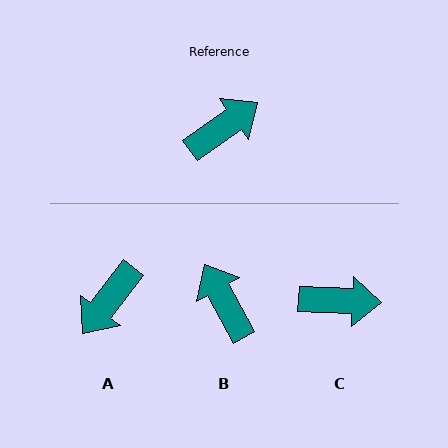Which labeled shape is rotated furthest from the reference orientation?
A, about 163 degrees away.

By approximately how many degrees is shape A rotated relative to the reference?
Approximately 163 degrees clockwise.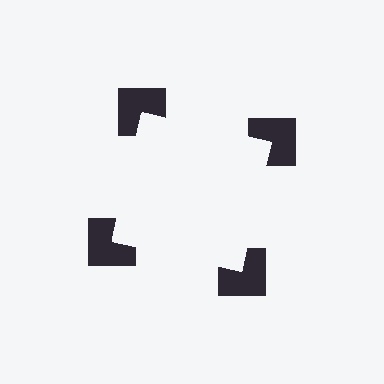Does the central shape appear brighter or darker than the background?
It typically appears slightly brighter than the background, even though no actual brightness change is drawn.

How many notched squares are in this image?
There are 4 — one at each vertex of the illusory square.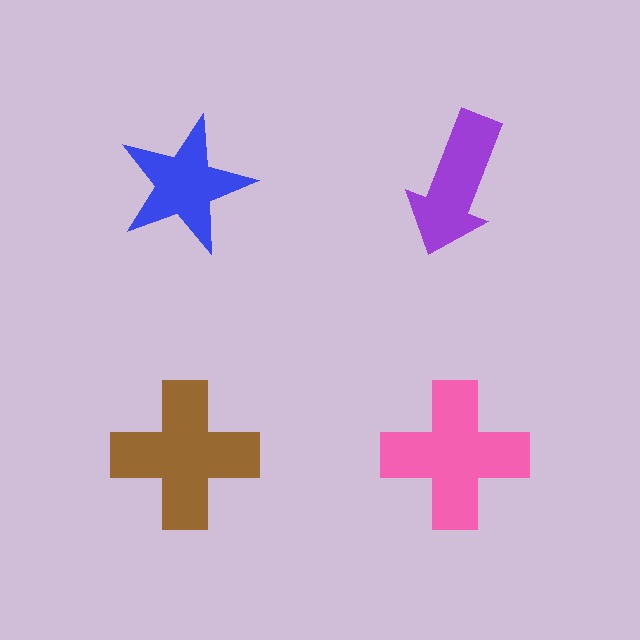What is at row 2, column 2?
A pink cross.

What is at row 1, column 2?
A purple arrow.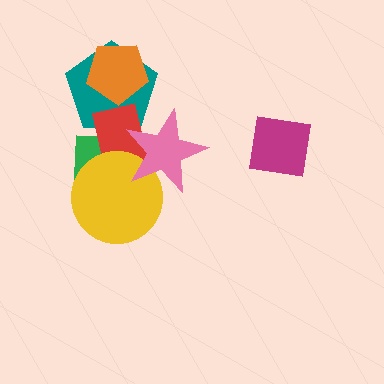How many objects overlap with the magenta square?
0 objects overlap with the magenta square.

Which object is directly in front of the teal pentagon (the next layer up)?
The green square is directly in front of the teal pentagon.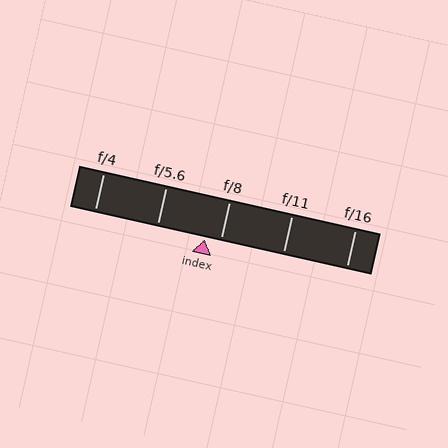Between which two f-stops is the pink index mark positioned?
The index mark is between f/5.6 and f/8.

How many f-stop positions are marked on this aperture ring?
There are 5 f-stop positions marked.